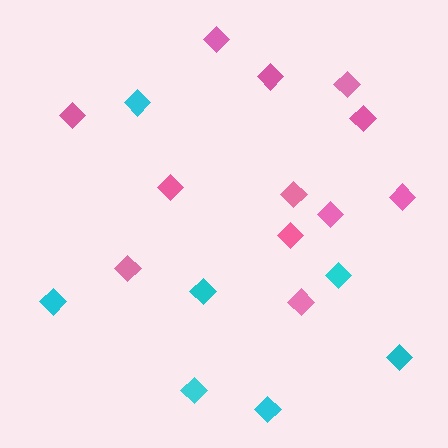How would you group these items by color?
There are 2 groups: one group of cyan diamonds (7) and one group of pink diamonds (12).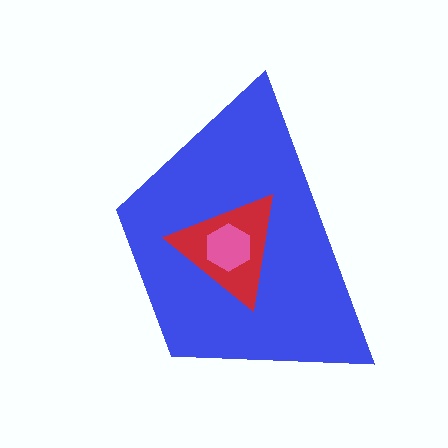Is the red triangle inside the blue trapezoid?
Yes.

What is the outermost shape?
The blue trapezoid.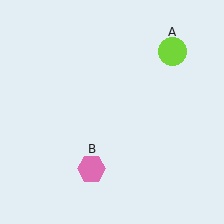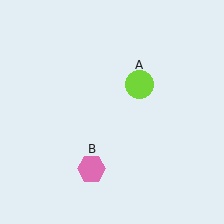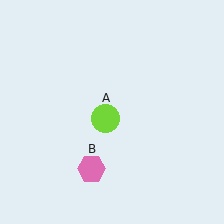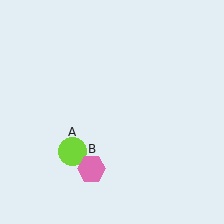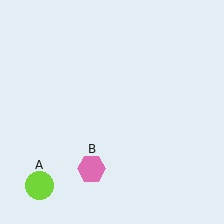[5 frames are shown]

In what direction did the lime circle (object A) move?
The lime circle (object A) moved down and to the left.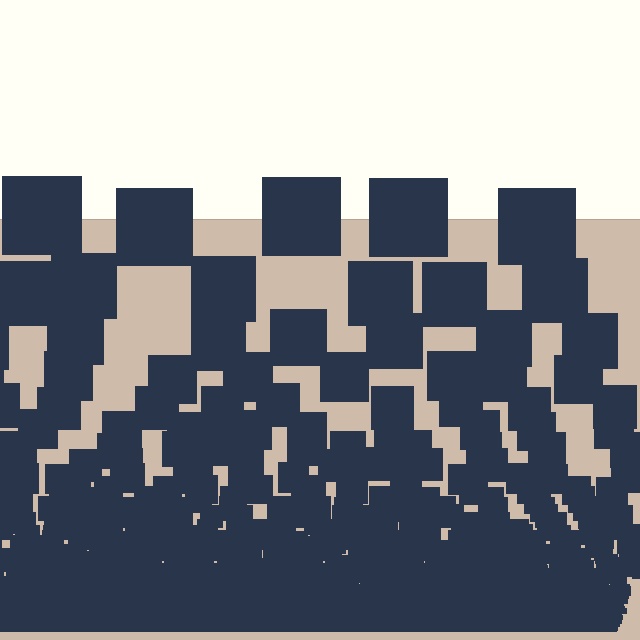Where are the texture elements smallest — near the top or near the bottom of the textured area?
Near the bottom.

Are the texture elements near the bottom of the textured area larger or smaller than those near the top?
Smaller. The gradient is inverted — elements near the bottom are smaller and denser.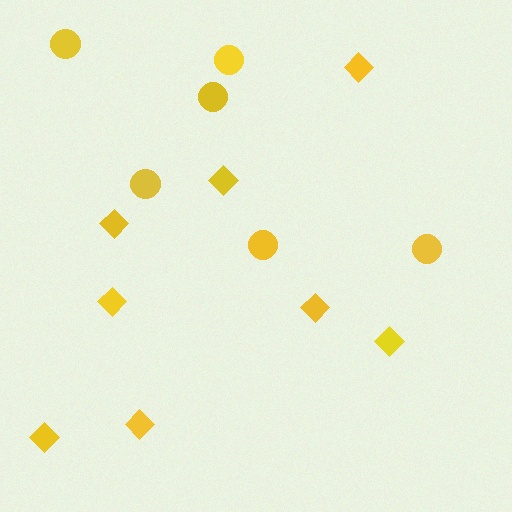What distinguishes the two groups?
There are 2 groups: one group of diamonds (8) and one group of circles (6).